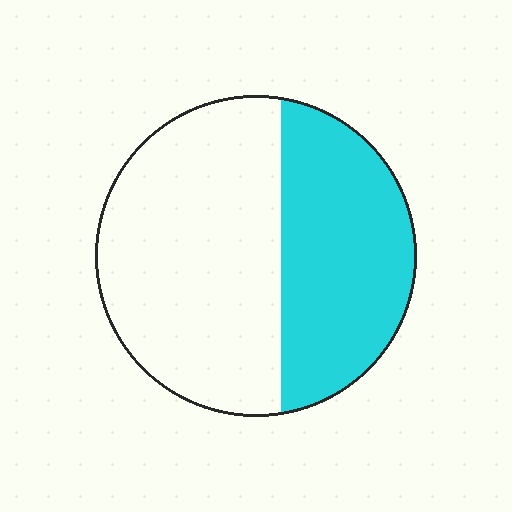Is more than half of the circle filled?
No.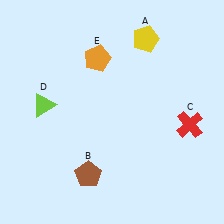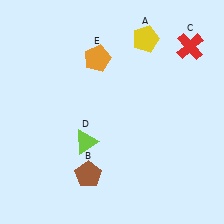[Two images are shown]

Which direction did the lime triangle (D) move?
The lime triangle (D) moved right.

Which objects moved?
The objects that moved are: the red cross (C), the lime triangle (D).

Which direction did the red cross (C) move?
The red cross (C) moved up.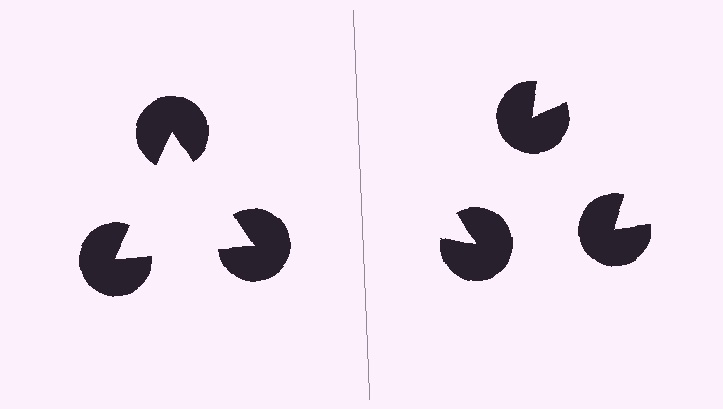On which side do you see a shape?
An illusory triangle appears on the left side. On the right side the wedge cuts are rotated, so no coherent shape forms.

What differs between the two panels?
The pac-man discs are positioned identically on both sides; only the wedge orientations differ. On the left they align to a triangle; on the right they are misaligned.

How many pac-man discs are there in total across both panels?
6 — 3 on each side.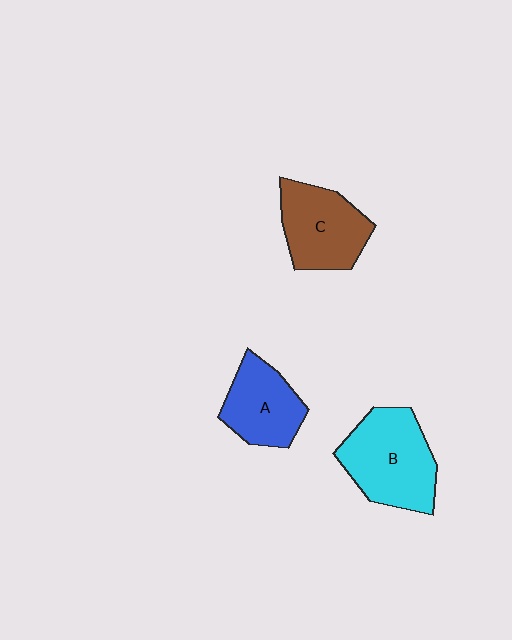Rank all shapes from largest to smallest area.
From largest to smallest: B (cyan), C (brown), A (blue).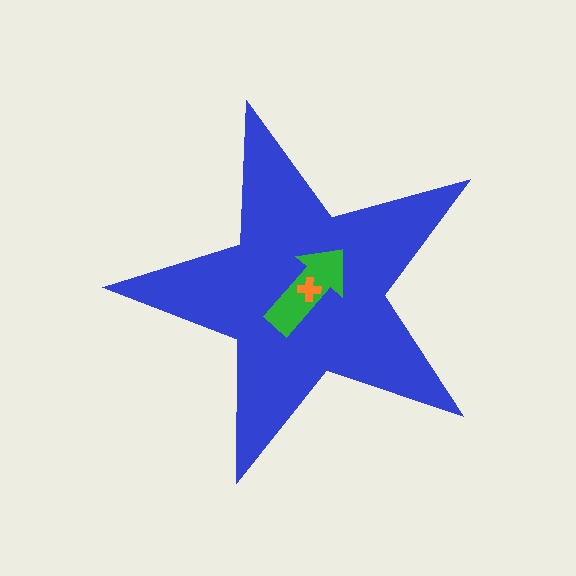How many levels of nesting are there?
3.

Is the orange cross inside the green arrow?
Yes.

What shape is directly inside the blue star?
The green arrow.